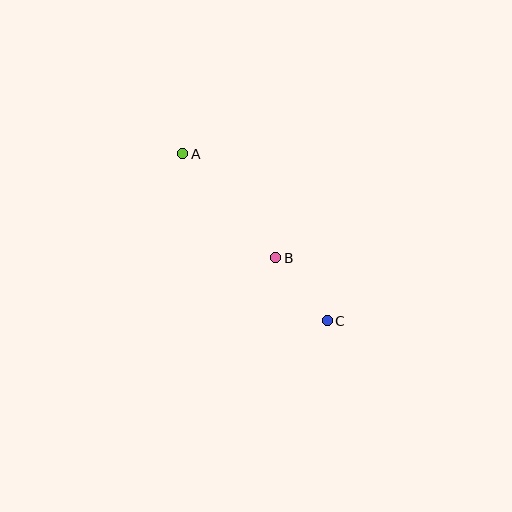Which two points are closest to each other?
Points B and C are closest to each other.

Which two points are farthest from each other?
Points A and C are farthest from each other.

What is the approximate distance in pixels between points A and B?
The distance between A and B is approximately 140 pixels.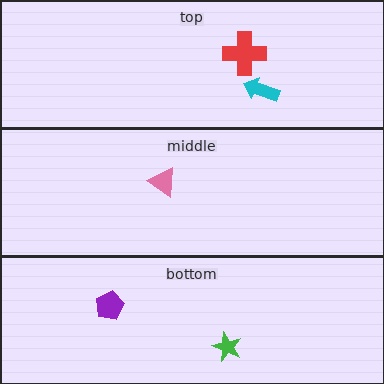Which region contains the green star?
The bottom region.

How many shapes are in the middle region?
1.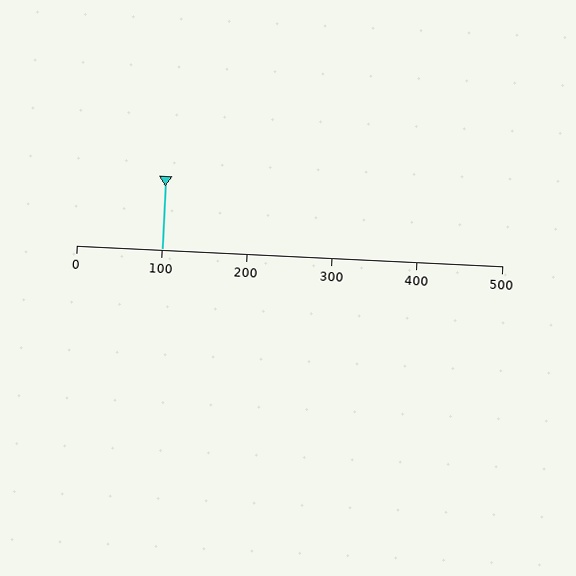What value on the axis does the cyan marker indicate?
The marker indicates approximately 100.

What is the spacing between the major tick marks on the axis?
The major ticks are spaced 100 apart.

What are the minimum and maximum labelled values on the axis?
The axis runs from 0 to 500.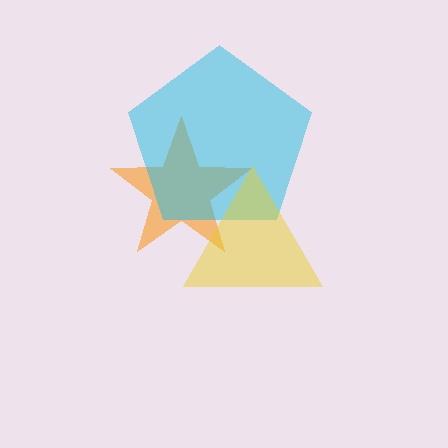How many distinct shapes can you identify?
There are 3 distinct shapes: an orange star, a cyan pentagon, a yellow triangle.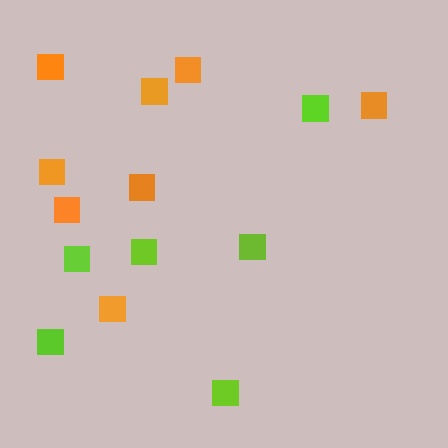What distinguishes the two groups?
There are 2 groups: one group of lime squares (6) and one group of orange squares (8).